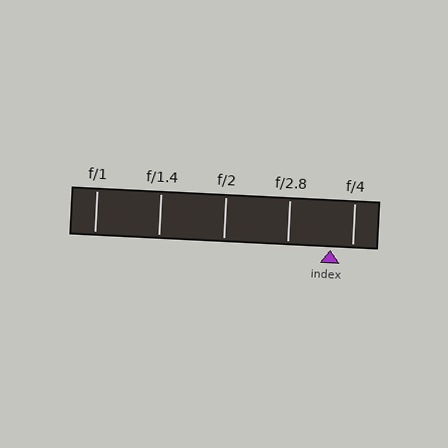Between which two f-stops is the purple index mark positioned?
The index mark is between f/2.8 and f/4.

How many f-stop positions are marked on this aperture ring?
There are 5 f-stop positions marked.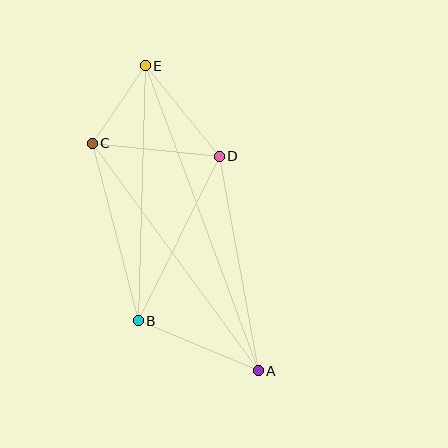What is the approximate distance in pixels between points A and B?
The distance between A and B is approximately 130 pixels.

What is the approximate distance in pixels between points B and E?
The distance between B and E is approximately 255 pixels.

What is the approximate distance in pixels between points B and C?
The distance between B and C is approximately 184 pixels.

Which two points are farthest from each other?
Points A and E are farthest from each other.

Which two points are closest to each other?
Points C and E are closest to each other.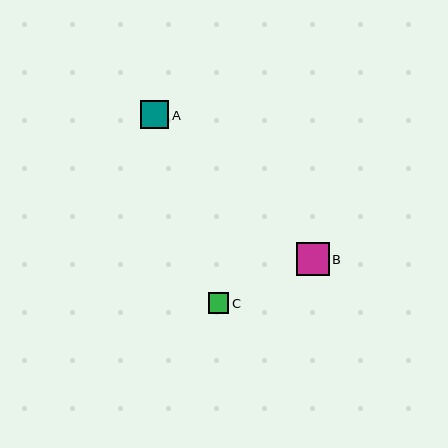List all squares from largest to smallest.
From largest to smallest: B, A, C.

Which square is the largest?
Square B is the largest with a size of approximately 33 pixels.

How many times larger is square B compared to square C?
Square B is approximately 1.6 times the size of square C.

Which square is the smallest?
Square C is the smallest with a size of approximately 20 pixels.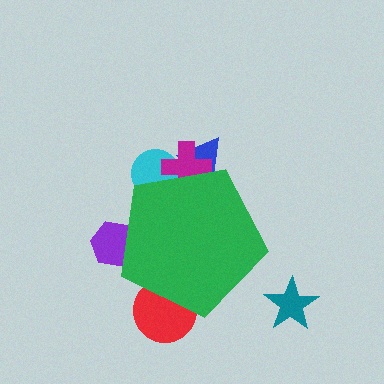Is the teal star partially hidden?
No, the teal star is fully visible.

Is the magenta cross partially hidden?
Yes, the magenta cross is partially hidden behind the green pentagon.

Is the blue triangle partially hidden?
Yes, the blue triangle is partially hidden behind the green pentagon.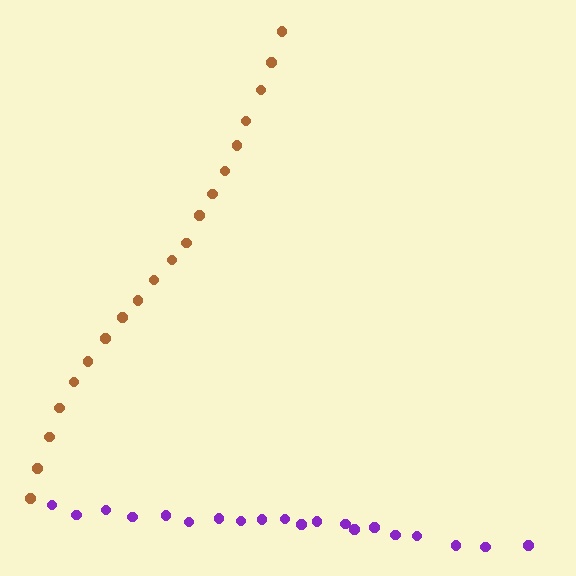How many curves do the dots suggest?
There are 2 distinct paths.